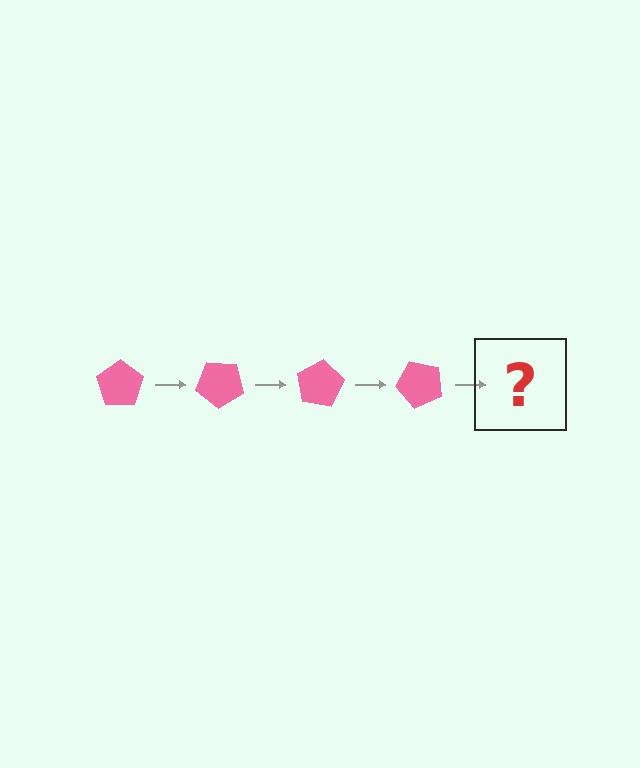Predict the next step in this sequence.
The next step is a pink pentagon rotated 160 degrees.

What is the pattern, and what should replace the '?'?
The pattern is that the pentagon rotates 40 degrees each step. The '?' should be a pink pentagon rotated 160 degrees.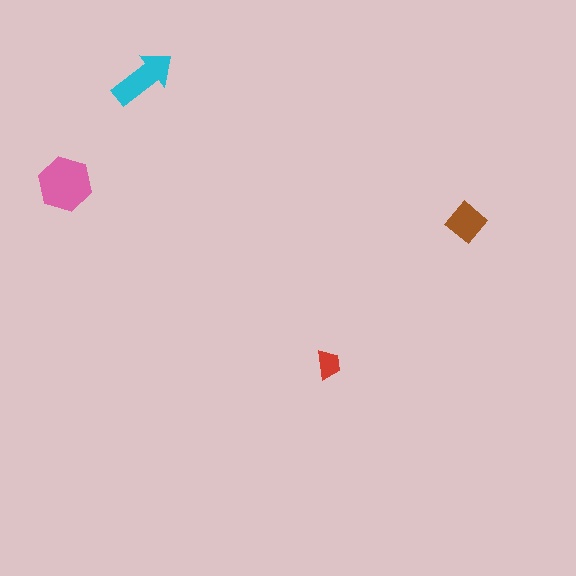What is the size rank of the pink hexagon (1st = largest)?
1st.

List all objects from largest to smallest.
The pink hexagon, the cyan arrow, the brown diamond, the red trapezoid.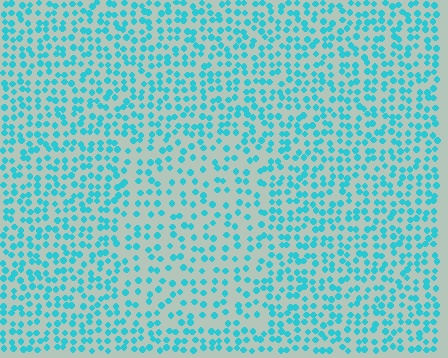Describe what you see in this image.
The image contains small cyan elements arranged at two different densities. A rectangle-shaped region is visible where the elements are less densely packed than the surrounding area.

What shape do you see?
I see a rectangle.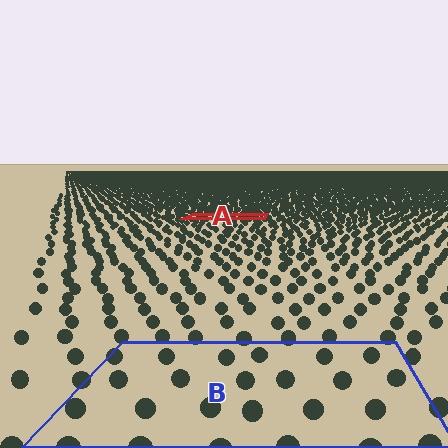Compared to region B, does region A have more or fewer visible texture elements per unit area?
Region A has more texture elements per unit area — they are packed more densely because it is farther away.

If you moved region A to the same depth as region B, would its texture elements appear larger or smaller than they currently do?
They would appear larger. At a closer depth, the same texture elements are projected at a bigger on-screen size.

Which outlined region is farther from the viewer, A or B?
Region A is farther from the viewer — the texture elements inside it appear smaller and more densely packed.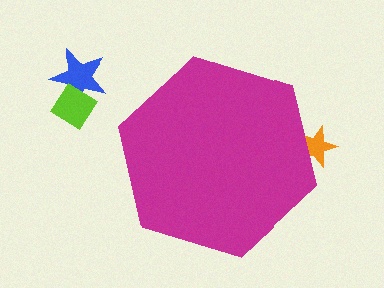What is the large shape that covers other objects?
A magenta hexagon.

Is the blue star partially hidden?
No, the blue star is fully visible.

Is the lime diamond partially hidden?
No, the lime diamond is fully visible.